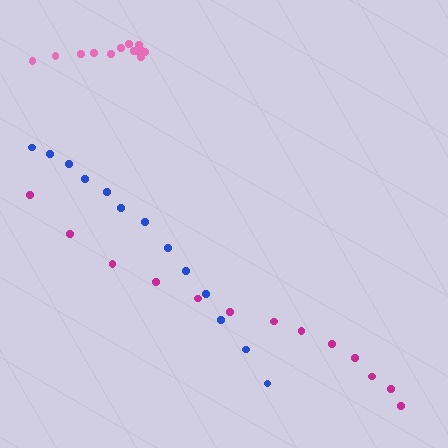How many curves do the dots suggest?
There are 3 distinct paths.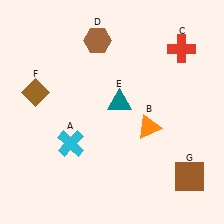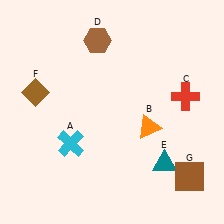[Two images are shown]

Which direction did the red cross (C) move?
The red cross (C) moved down.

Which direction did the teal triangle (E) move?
The teal triangle (E) moved down.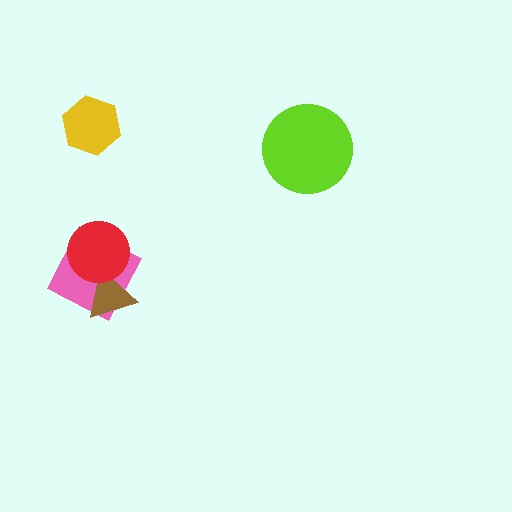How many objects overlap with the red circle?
2 objects overlap with the red circle.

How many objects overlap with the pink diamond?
2 objects overlap with the pink diamond.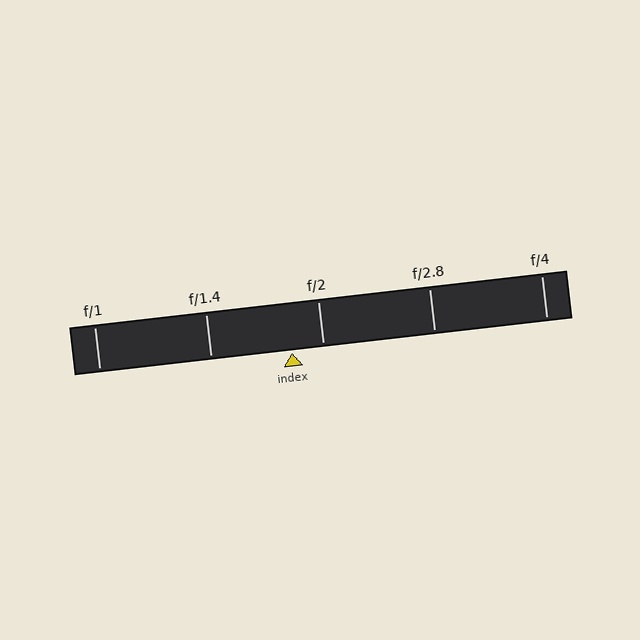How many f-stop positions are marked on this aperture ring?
There are 5 f-stop positions marked.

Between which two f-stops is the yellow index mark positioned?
The index mark is between f/1.4 and f/2.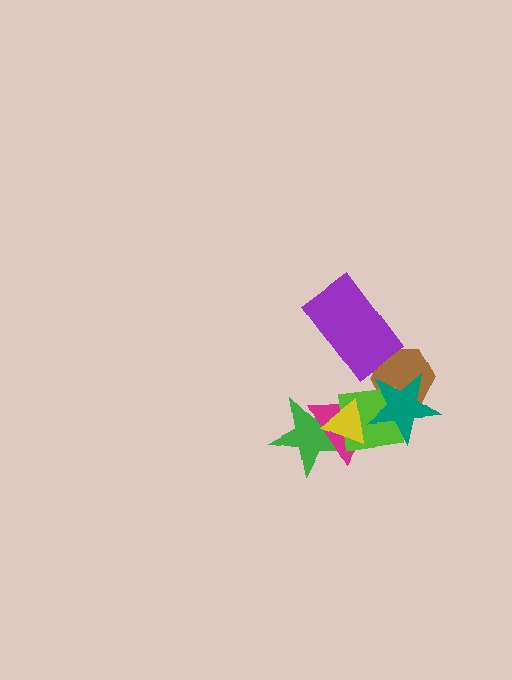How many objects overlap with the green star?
3 objects overlap with the green star.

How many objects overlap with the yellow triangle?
4 objects overlap with the yellow triangle.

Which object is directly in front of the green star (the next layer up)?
The magenta triangle is directly in front of the green star.